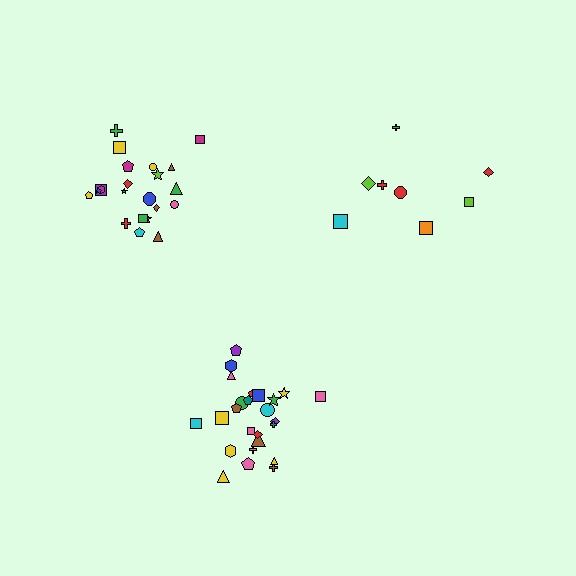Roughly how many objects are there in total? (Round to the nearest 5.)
Roughly 55 objects in total.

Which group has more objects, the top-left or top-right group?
The top-left group.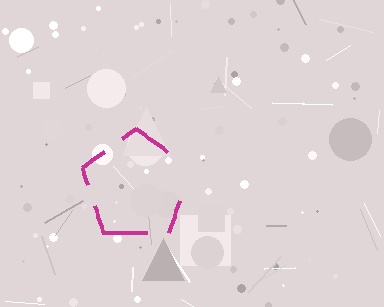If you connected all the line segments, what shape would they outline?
They would outline a pentagon.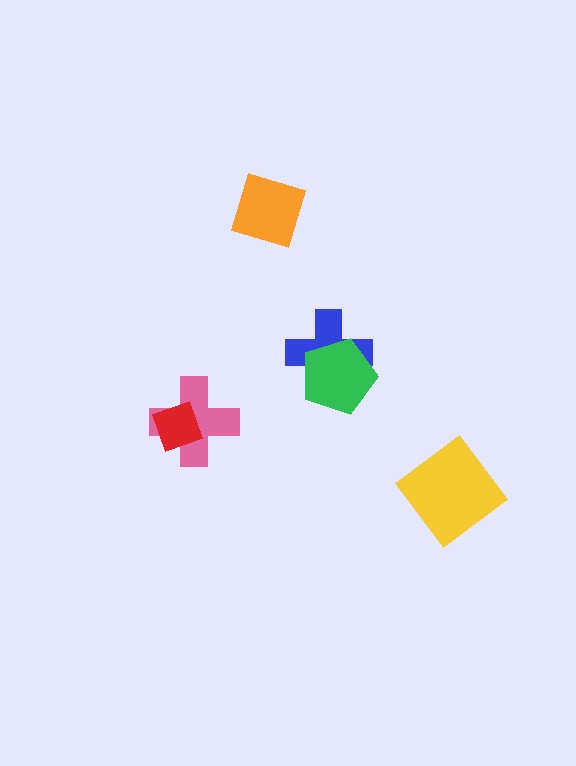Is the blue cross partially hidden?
Yes, it is partially covered by another shape.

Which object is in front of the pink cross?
The red diamond is in front of the pink cross.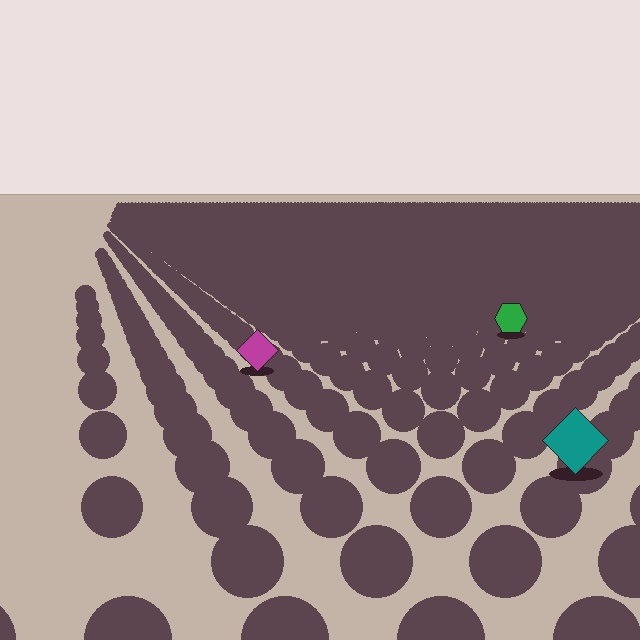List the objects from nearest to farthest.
From nearest to farthest: the teal diamond, the magenta diamond, the green hexagon.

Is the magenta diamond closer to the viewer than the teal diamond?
No. The teal diamond is closer — you can tell from the texture gradient: the ground texture is coarser near it.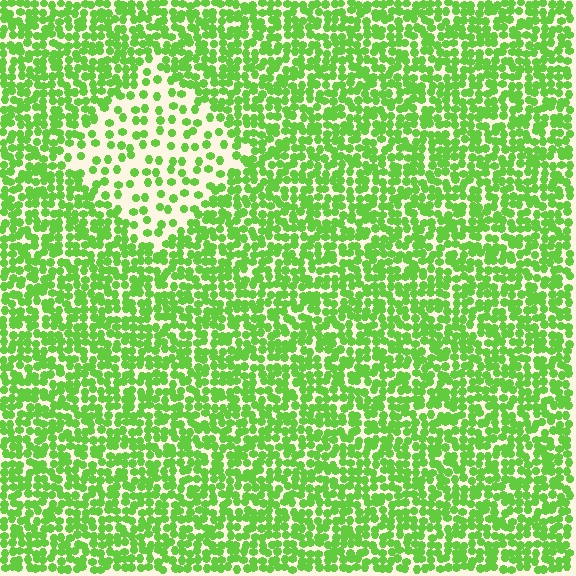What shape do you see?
I see a diamond.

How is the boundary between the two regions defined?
The boundary is defined by a change in element density (approximately 2.5x ratio). All elements are the same color, size, and shape.